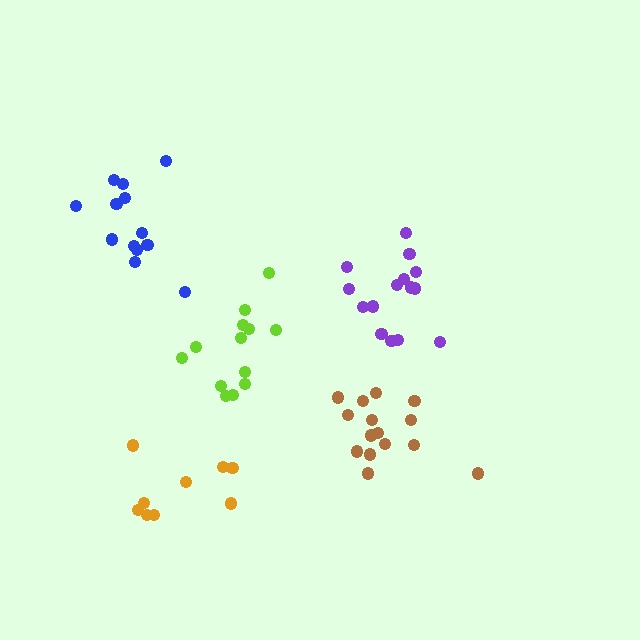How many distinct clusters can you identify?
There are 5 distinct clusters.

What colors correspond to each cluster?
The clusters are colored: orange, brown, lime, purple, blue.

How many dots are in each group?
Group 1: 9 dots, Group 2: 15 dots, Group 3: 13 dots, Group 4: 15 dots, Group 5: 13 dots (65 total).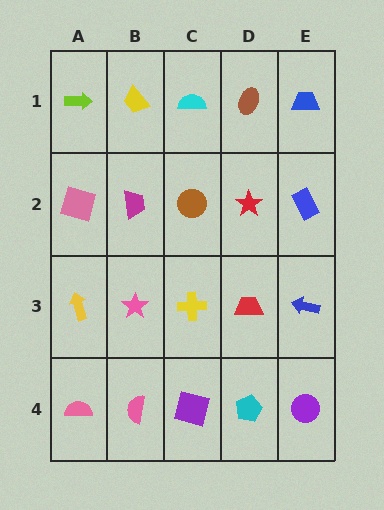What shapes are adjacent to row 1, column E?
A blue rectangle (row 2, column E), a brown ellipse (row 1, column D).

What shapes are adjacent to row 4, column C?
A yellow cross (row 3, column C), a pink semicircle (row 4, column B), a cyan pentagon (row 4, column D).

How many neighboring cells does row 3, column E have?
3.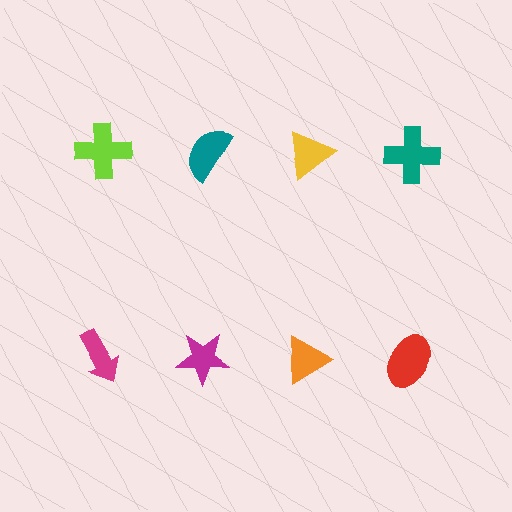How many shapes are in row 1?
4 shapes.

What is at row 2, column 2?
A magenta star.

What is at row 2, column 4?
A red ellipse.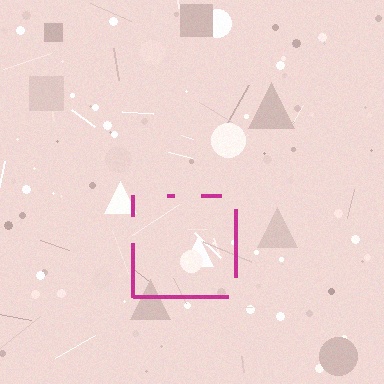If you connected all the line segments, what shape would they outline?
They would outline a square.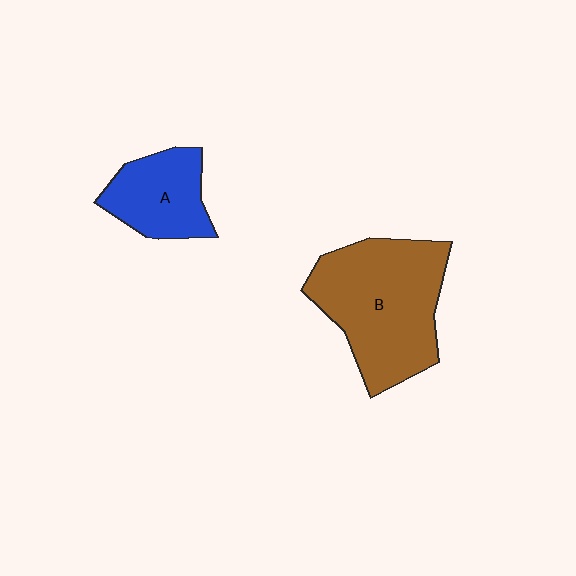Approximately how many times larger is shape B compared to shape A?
Approximately 2.0 times.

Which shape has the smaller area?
Shape A (blue).